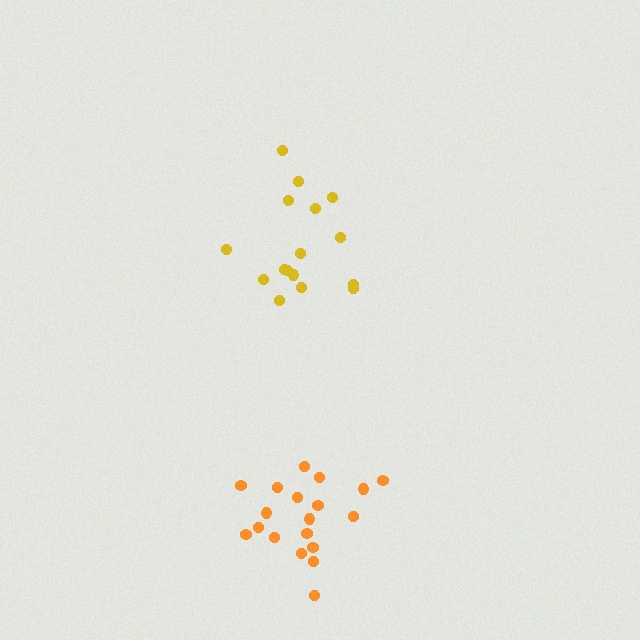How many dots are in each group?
Group 1: 20 dots, Group 2: 16 dots (36 total).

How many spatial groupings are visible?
There are 2 spatial groupings.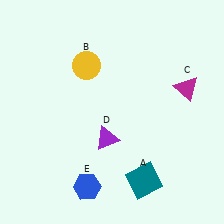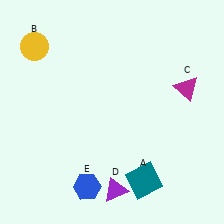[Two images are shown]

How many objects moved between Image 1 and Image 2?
2 objects moved between the two images.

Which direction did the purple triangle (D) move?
The purple triangle (D) moved down.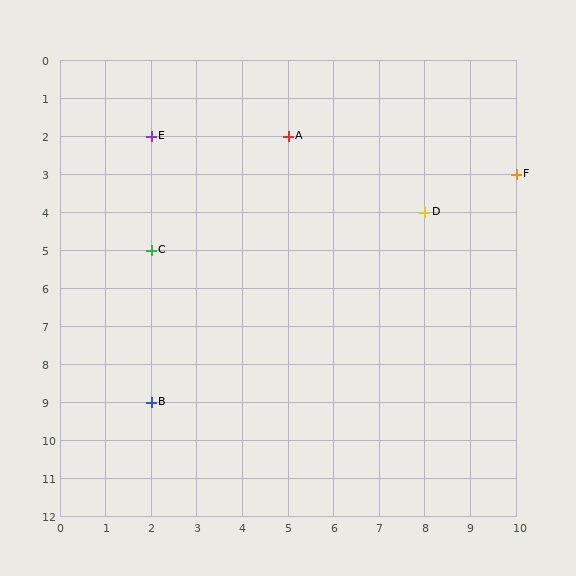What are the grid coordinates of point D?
Point D is at grid coordinates (8, 4).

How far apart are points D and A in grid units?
Points D and A are 3 columns and 2 rows apart (about 3.6 grid units diagonally).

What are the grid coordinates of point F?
Point F is at grid coordinates (10, 3).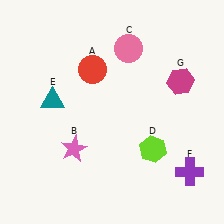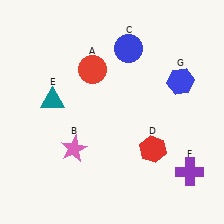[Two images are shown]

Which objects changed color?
C changed from pink to blue. D changed from lime to red. G changed from magenta to blue.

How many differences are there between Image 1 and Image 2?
There are 3 differences between the two images.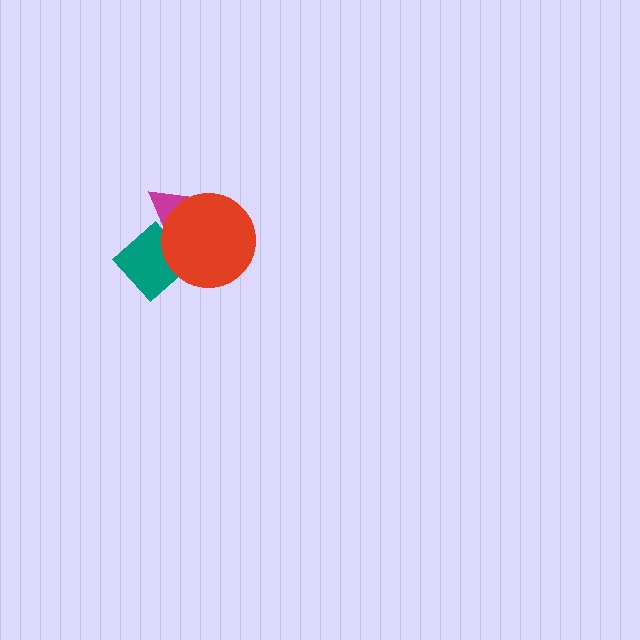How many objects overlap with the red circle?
2 objects overlap with the red circle.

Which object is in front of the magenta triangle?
The red circle is in front of the magenta triangle.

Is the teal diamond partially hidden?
Yes, it is partially covered by another shape.